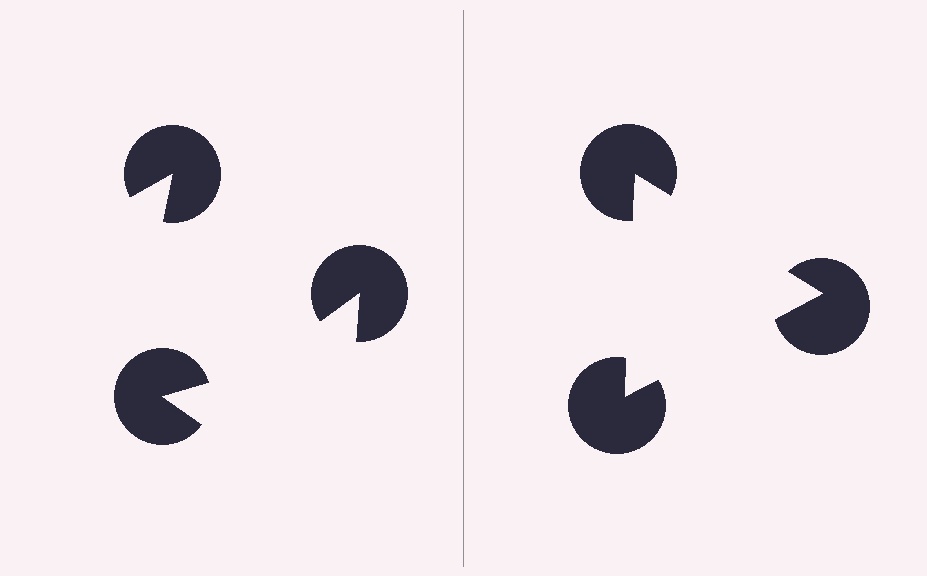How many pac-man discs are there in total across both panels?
6 — 3 on each side.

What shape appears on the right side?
An illusory triangle.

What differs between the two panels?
The pac-man discs are positioned identically on both sides; only the wedge orientations differ. On the right they align to a triangle; on the left they are misaligned.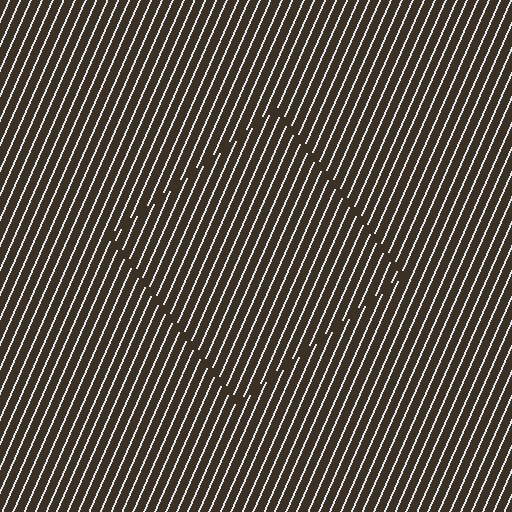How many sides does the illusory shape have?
4 sides — the line-ends trace a square.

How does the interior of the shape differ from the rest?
The interior of the shape contains the same grating, shifted by half a period — the contour is defined by the phase discontinuity where line-ends from the inner and outer gratings abut.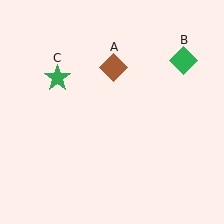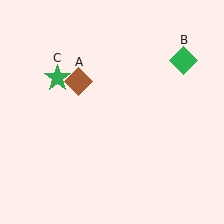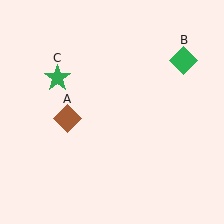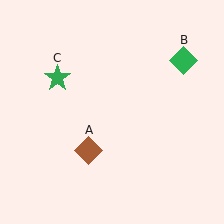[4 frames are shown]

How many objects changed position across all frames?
1 object changed position: brown diamond (object A).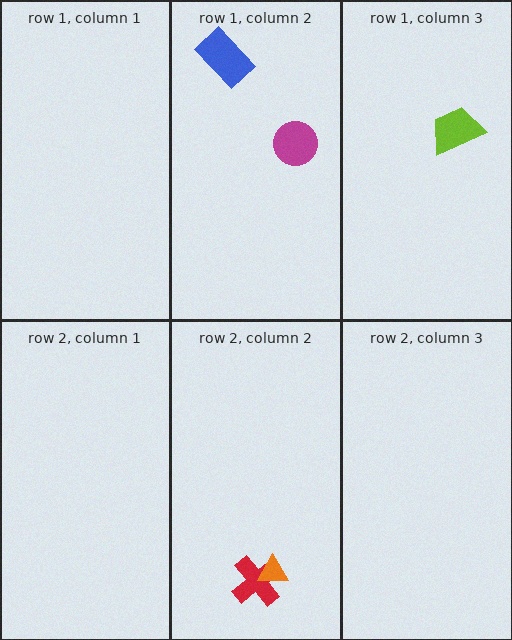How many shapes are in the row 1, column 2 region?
2.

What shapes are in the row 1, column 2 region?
The magenta circle, the blue rectangle.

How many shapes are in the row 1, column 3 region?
1.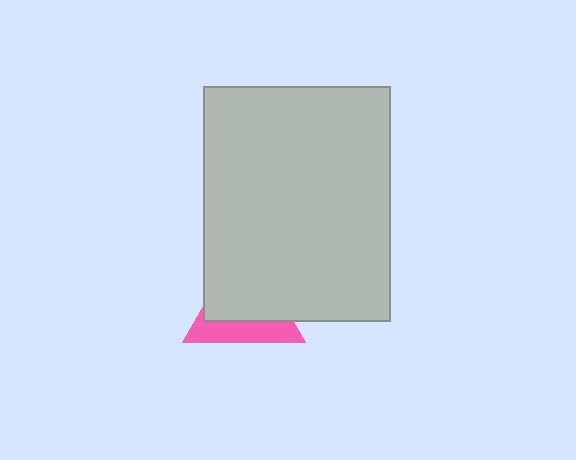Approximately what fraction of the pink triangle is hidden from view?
Roughly 62% of the pink triangle is hidden behind the light gray rectangle.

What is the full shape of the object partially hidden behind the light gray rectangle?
The partially hidden object is a pink triangle.